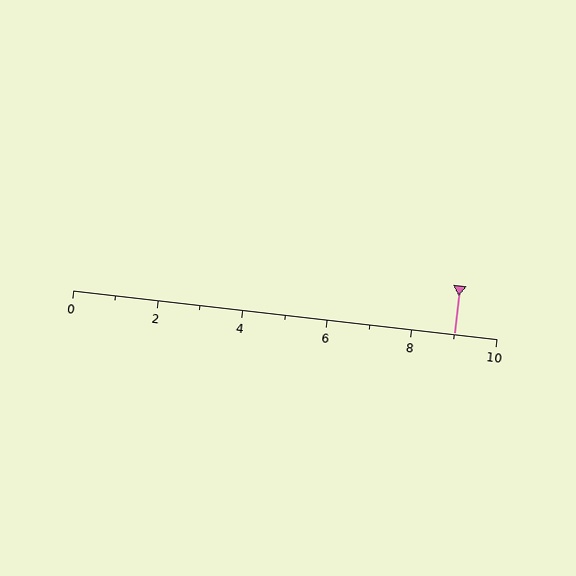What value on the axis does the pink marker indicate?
The marker indicates approximately 9.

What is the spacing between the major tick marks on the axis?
The major ticks are spaced 2 apart.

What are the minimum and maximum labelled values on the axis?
The axis runs from 0 to 10.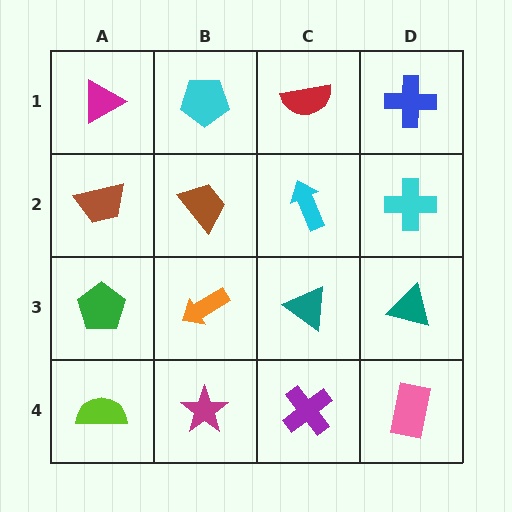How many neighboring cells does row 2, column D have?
3.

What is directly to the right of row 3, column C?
A teal triangle.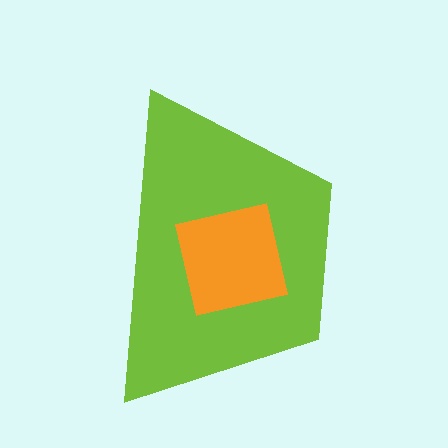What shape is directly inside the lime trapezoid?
The orange square.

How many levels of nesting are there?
2.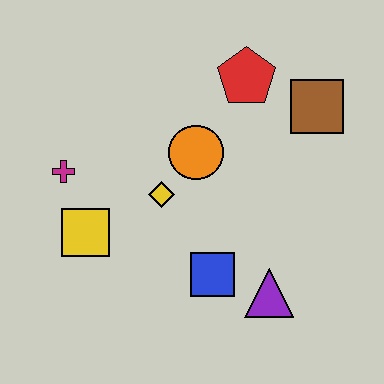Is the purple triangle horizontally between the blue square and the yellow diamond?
No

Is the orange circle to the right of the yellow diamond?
Yes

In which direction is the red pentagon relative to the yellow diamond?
The red pentagon is above the yellow diamond.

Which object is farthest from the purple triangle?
The magenta cross is farthest from the purple triangle.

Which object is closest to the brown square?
The red pentagon is closest to the brown square.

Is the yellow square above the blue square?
Yes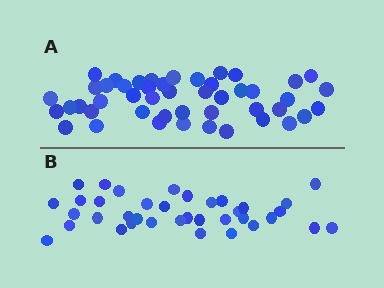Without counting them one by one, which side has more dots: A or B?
Region A (the top region) has more dots.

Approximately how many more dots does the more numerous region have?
Region A has roughly 10 or so more dots than region B.